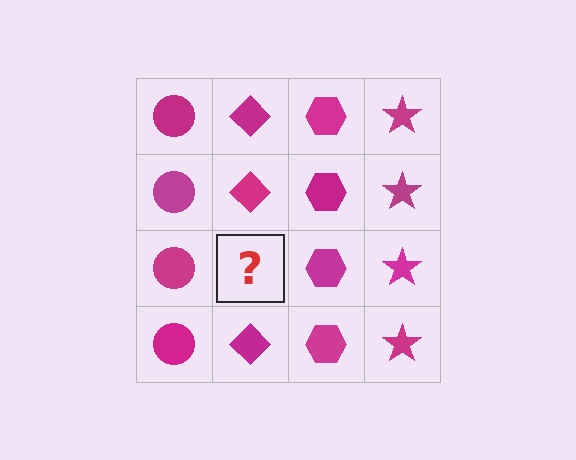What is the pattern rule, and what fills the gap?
The rule is that each column has a consistent shape. The gap should be filled with a magenta diamond.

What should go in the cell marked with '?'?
The missing cell should contain a magenta diamond.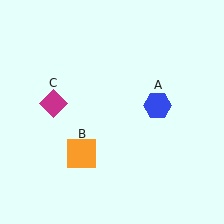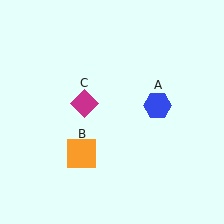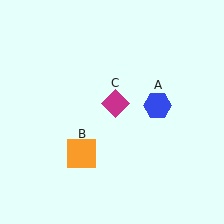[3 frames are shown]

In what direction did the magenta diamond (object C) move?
The magenta diamond (object C) moved right.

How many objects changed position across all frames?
1 object changed position: magenta diamond (object C).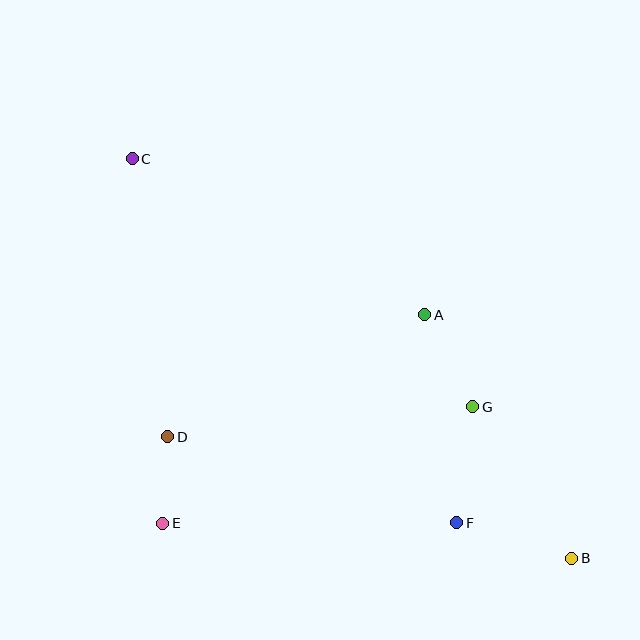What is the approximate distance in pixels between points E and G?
The distance between E and G is approximately 332 pixels.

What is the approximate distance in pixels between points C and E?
The distance between C and E is approximately 366 pixels.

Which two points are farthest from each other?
Points B and C are farthest from each other.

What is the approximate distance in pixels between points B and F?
The distance between B and F is approximately 120 pixels.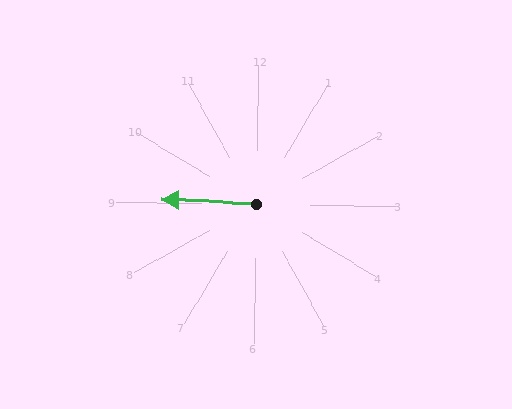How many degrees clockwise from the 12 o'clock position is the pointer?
Approximately 272 degrees.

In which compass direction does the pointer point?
West.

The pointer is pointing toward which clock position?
Roughly 9 o'clock.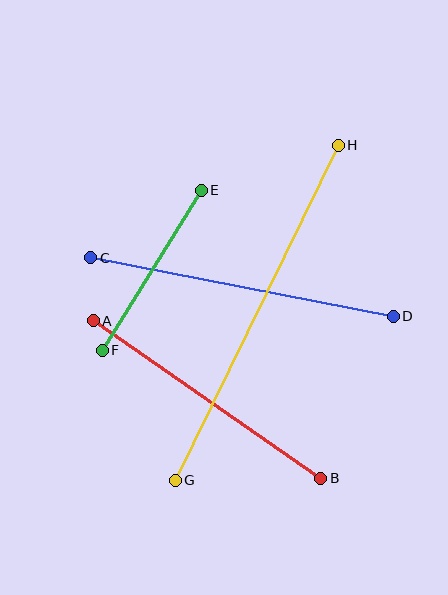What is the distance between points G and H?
The distance is approximately 373 pixels.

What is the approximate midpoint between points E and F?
The midpoint is at approximately (152, 270) pixels.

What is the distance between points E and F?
The distance is approximately 189 pixels.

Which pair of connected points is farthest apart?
Points G and H are farthest apart.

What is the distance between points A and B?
The distance is approximately 277 pixels.